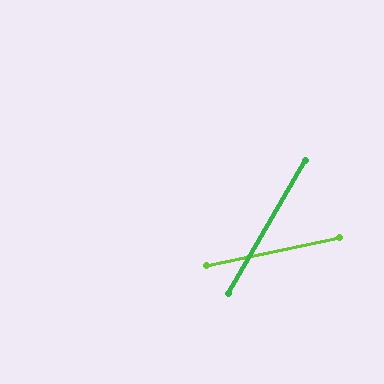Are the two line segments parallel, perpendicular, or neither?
Neither parallel nor perpendicular — they differ by about 48°.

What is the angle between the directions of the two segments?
Approximately 48 degrees.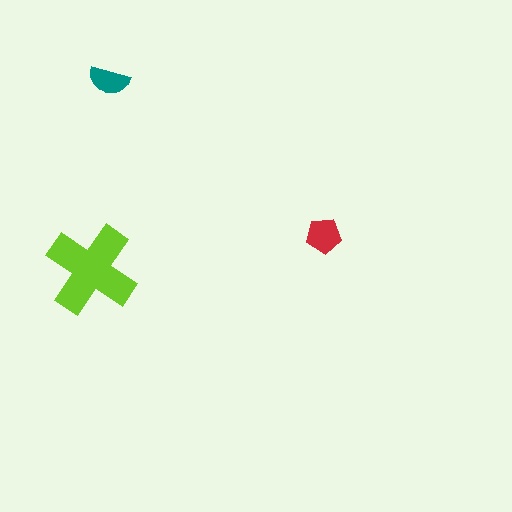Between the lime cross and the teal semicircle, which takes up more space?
The lime cross.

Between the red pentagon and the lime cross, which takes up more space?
The lime cross.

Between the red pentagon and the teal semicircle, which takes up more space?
The red pentagon.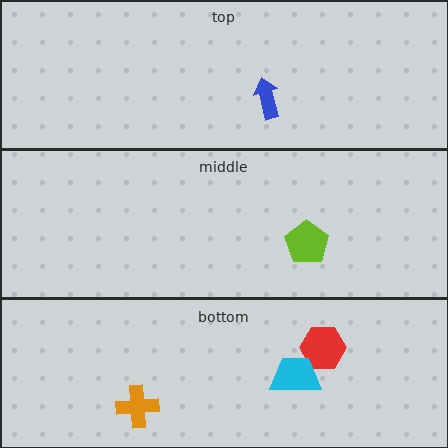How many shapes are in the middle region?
1.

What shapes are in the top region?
The blue arrow.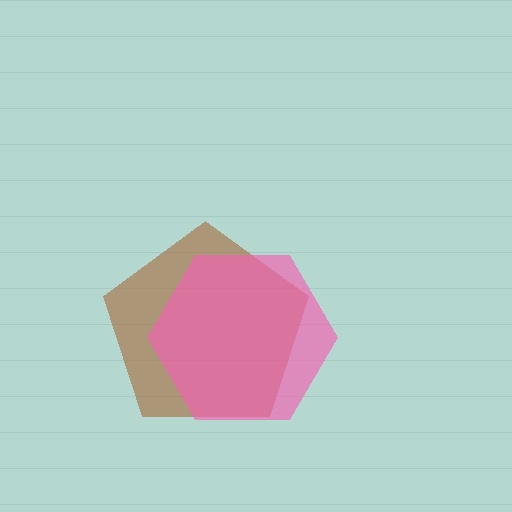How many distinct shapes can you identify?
There are 2 distinct shapes: a brown pentagon, a pink hexagon.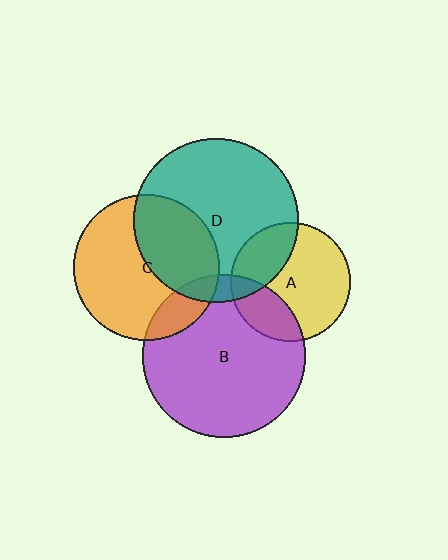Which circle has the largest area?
Circle D (teal).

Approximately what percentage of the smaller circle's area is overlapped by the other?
Approximately 40%.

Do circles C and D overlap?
Yes.